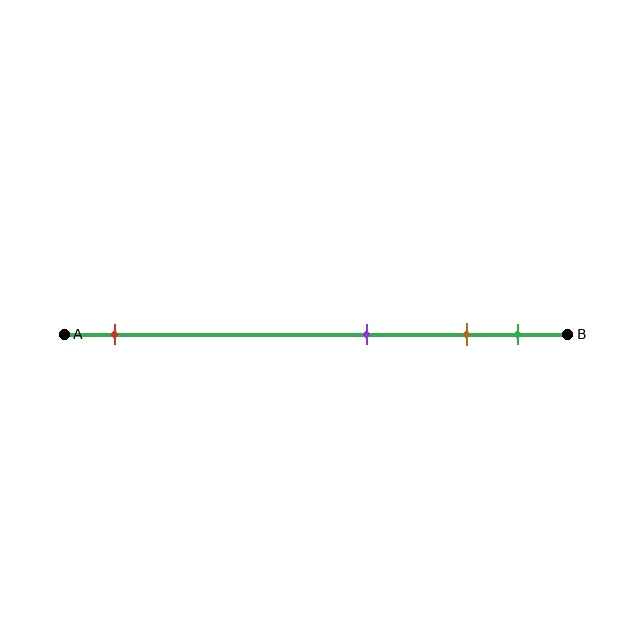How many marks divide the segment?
There are 4 marks dividing the segment.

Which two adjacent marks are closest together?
The brown and green marks are the closest adjacent pair.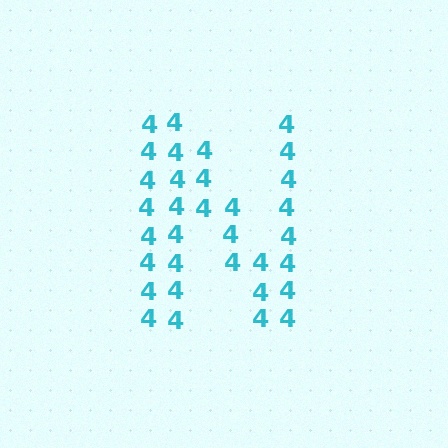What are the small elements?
The small elements are digit 4's.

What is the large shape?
The large shape is the letter N.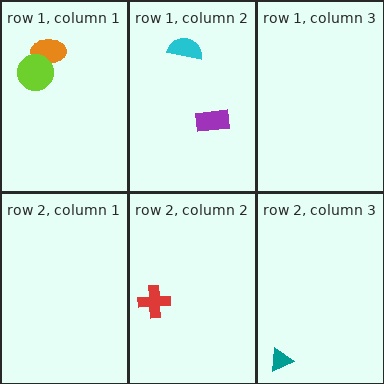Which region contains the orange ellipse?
The row 1, column 1 region.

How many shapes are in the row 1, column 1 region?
2.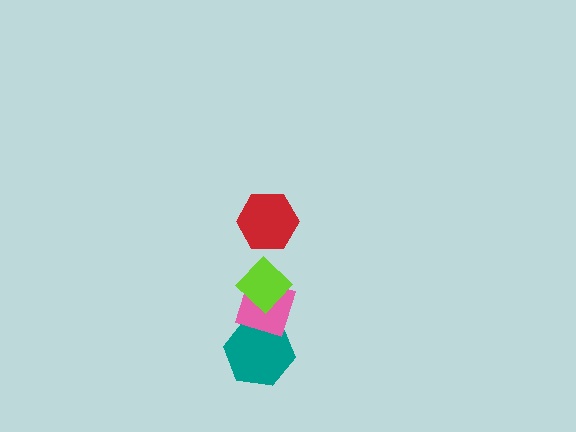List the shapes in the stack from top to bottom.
From top to bottom: the red hexagon, the lime diamond, the pink diamond, the teal hexagon.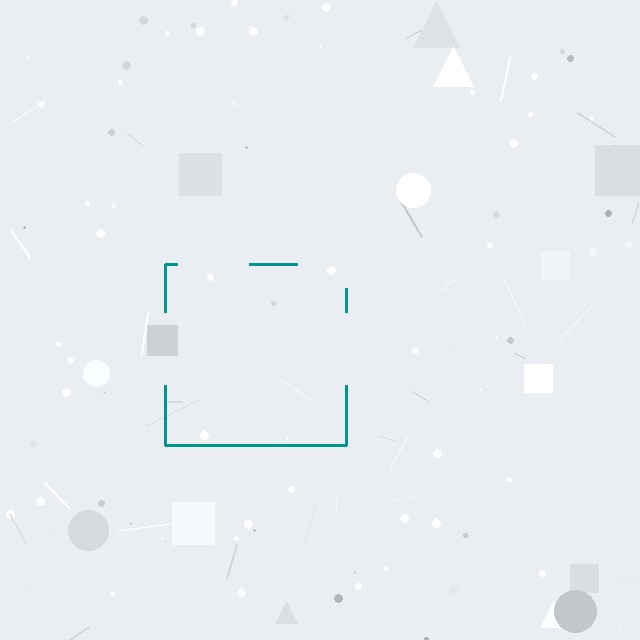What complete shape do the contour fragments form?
The contour fragments form a square.